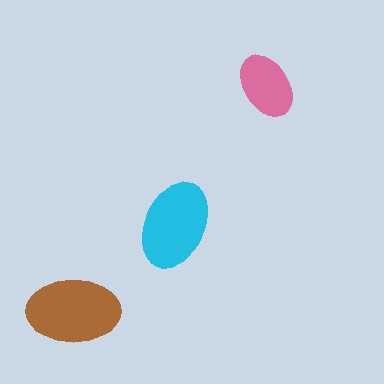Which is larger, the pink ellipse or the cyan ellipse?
The cyan one.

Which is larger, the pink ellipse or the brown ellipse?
The brown one.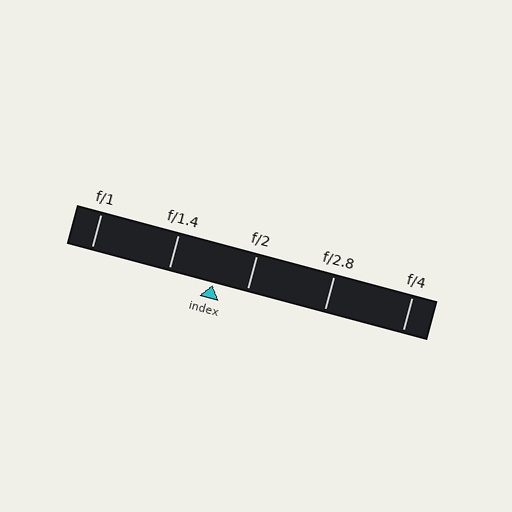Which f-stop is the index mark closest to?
The index mark is closest to f/2.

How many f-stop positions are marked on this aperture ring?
There are 5 f-stop positions marked.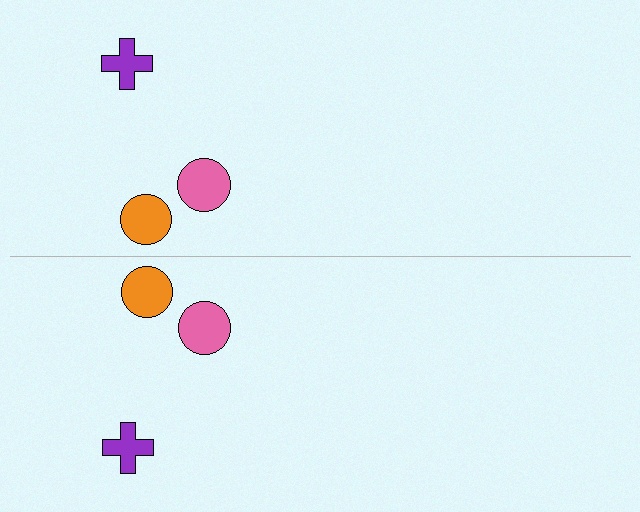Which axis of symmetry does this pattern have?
The pattern has a horizontal axis of symmetry running through the center of the image.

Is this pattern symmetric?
Yes, this pattern has bilateral (reflection) symmetry.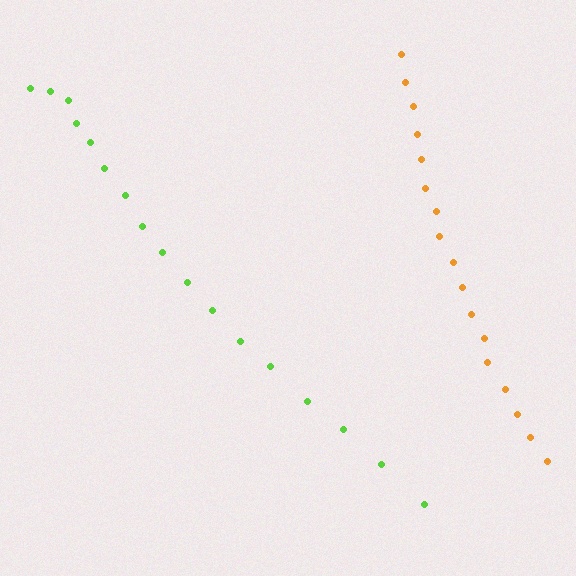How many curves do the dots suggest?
There are 2 distinct paths.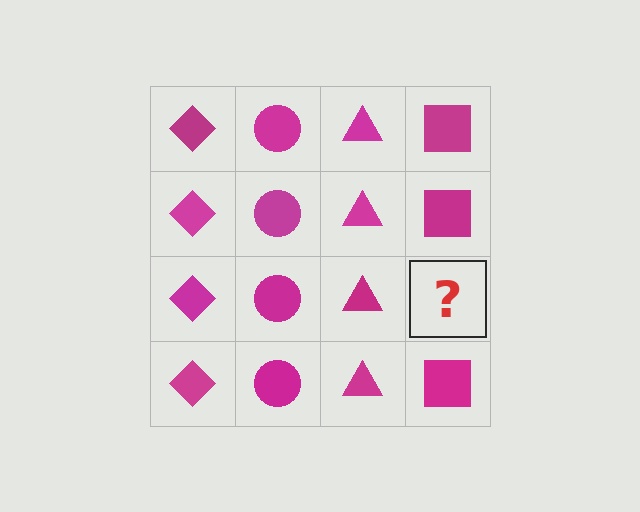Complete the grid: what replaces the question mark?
The question mark should be replaced with a magenta square.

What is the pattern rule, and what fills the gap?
The rule is that each column has a consistent shape. The gap should be filled with a magenta square.